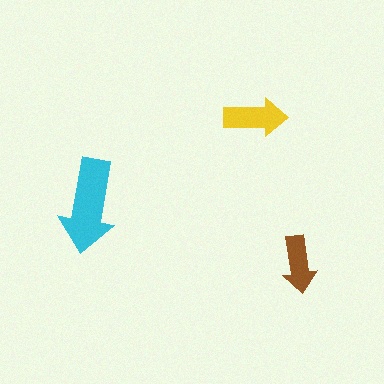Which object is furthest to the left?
The cyan arrow is leftmost.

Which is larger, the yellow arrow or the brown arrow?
The yellow one.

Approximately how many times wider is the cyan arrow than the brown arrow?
About 1.5 times wider.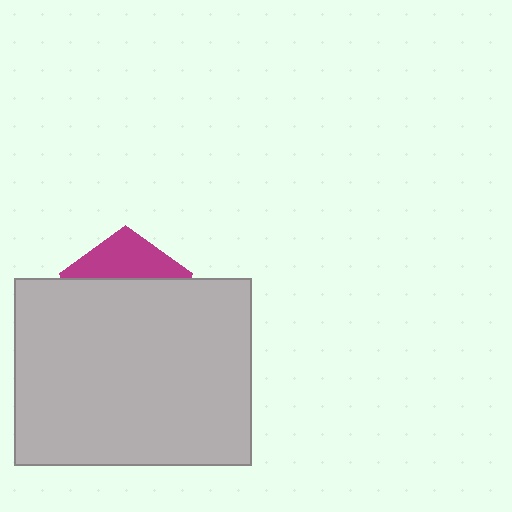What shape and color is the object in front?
The object in front is a light gray rectangle.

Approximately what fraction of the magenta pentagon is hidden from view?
Roughly 68% of the magenta pentagon is hidden behind the light gray rectangle.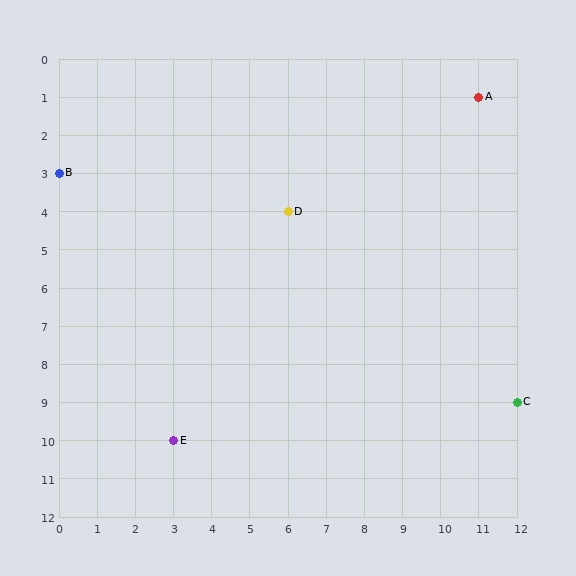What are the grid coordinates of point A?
Point A is at grid coordinates (11, 1).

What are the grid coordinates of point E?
Point E is at grid coordinates (3, 10).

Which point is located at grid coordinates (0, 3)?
Point B is at (0, 3).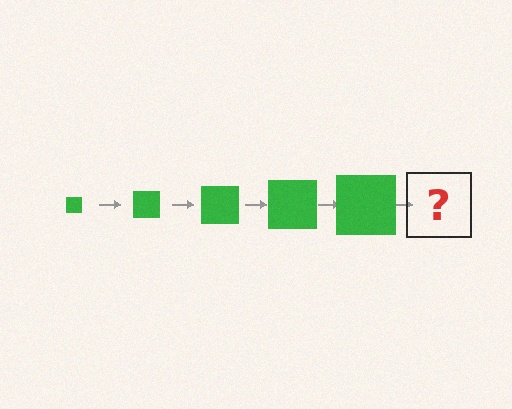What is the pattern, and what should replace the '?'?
The pattern is that the square gets progressively larger each step. The '?' should be a green square, larger than the previous one.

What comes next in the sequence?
The next element should be a green square, larger than the previous one.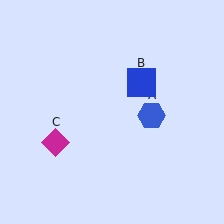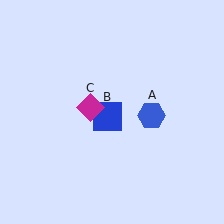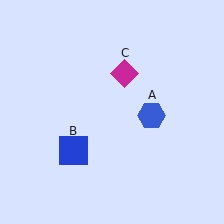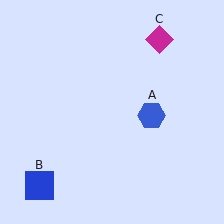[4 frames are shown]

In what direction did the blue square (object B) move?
The blue square (object B) moved down and to the left.